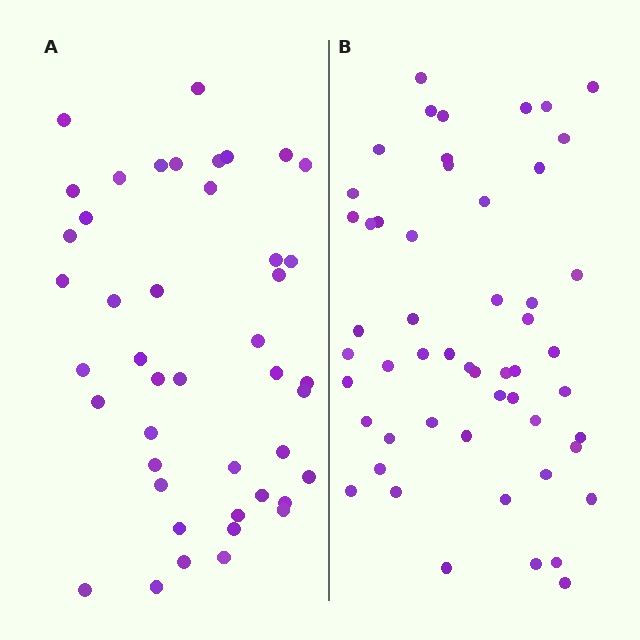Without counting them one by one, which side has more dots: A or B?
Region B (the right region) has more dots.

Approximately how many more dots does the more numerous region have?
Region B has roughly 8 or so more dots than region A.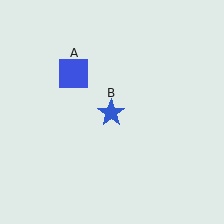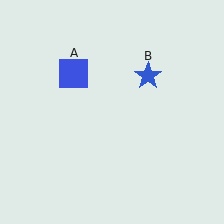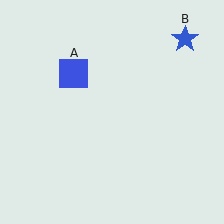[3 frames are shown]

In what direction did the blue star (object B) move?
The blue star (object B) moved up and to the right.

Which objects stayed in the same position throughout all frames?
Blue square (object A) remained stationary.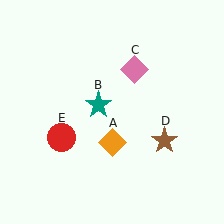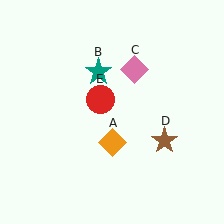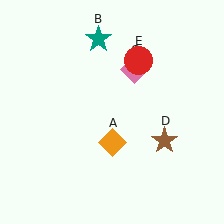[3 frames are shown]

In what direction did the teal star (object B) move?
The teal star (object B) moved up.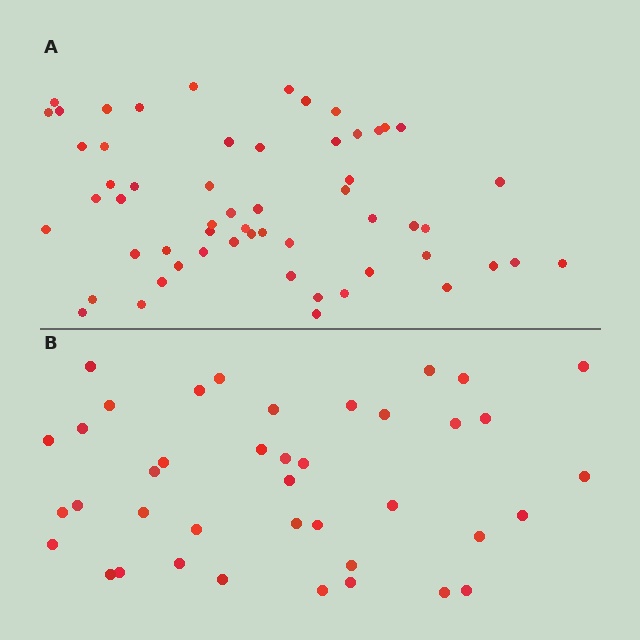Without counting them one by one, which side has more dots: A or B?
Region A (the top region) has more dots.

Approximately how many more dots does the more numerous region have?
Region A has approximately 15 more dots than region B.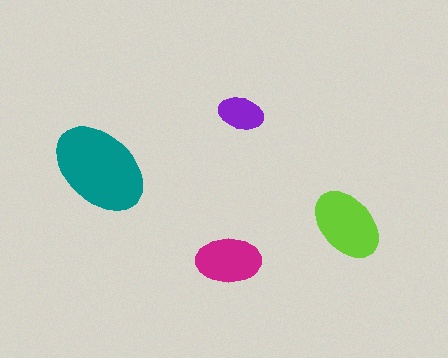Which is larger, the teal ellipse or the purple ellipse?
The teal one.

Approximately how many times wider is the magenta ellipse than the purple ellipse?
About 1.5 times wider.